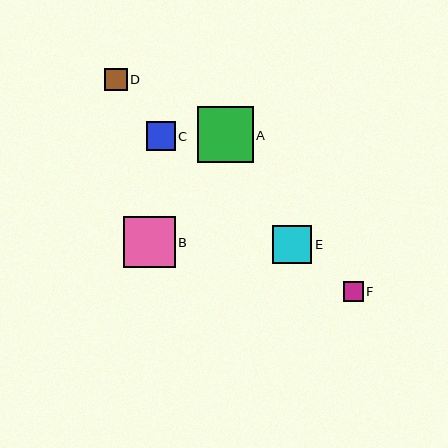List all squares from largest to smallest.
From largest to smallest: A, B, E, C, D, F.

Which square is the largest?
Square A is the largest with a size of approximately 56 pixels.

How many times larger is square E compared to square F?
Square E is approximately 1.9 times the size of square F.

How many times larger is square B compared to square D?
Square B is approximately 2.3 times the size of square D.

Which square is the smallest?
Square F is the smallest with a size of approximately 20 pixels.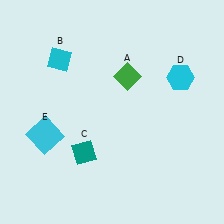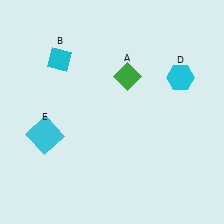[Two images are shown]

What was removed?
The teal diamond (C) was removed in Image 2.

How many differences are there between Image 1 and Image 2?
There is 1 difference between the two images.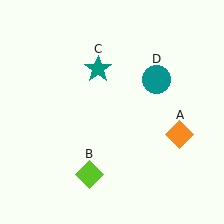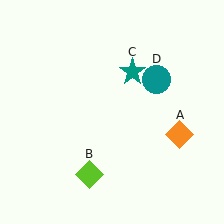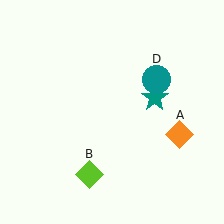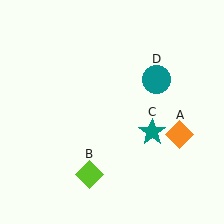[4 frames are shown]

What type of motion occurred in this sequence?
The teal star (object C) rotated clockwise around the center of the scene.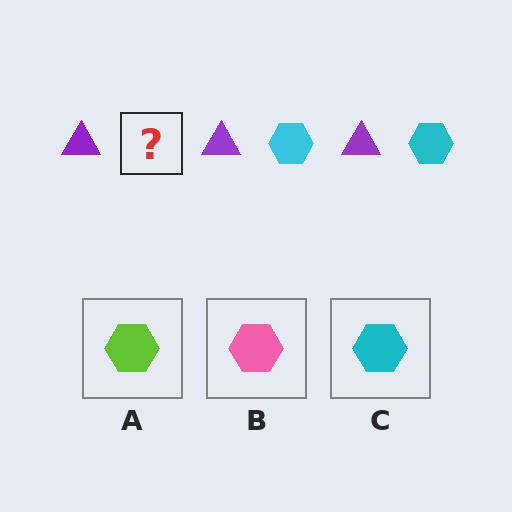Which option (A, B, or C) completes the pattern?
C.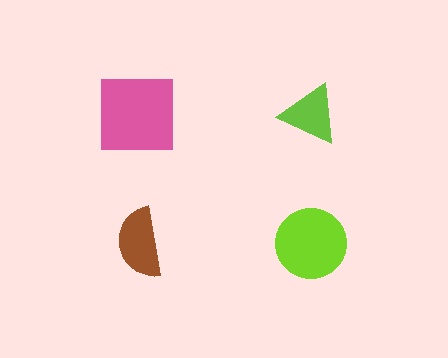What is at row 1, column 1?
A pink square.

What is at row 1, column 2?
A lime triangle.